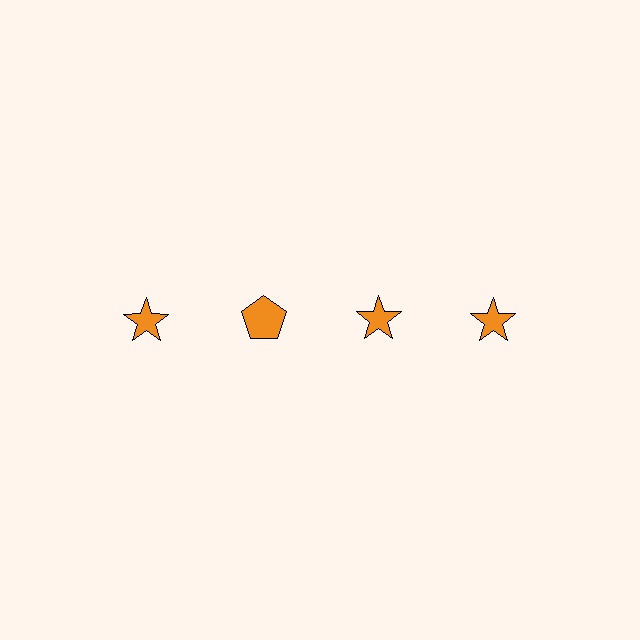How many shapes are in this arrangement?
There are 4 shapes arranged in a grid pattern.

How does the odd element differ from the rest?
It has a different shape: pentagon instead of star.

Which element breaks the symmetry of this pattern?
The orange pentagon in the top row, second from left column breaks the symmetry. All other shapes are orange stars.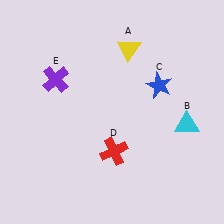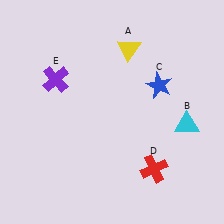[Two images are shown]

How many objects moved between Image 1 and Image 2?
1 object moved between the two images.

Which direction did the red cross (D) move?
The red cross (D) moved right.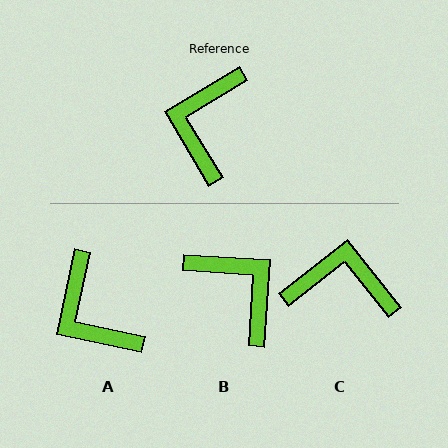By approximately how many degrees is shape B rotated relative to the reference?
Approximately 125 degrees clockwise.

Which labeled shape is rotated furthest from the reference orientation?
B, about 125 degrees away.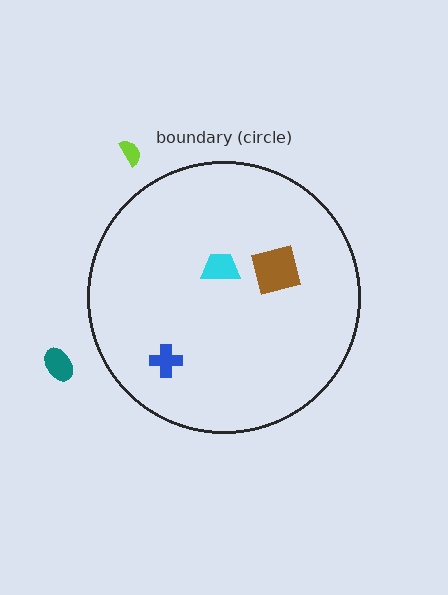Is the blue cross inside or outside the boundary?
Inside.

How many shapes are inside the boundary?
3 inside, 2 outside.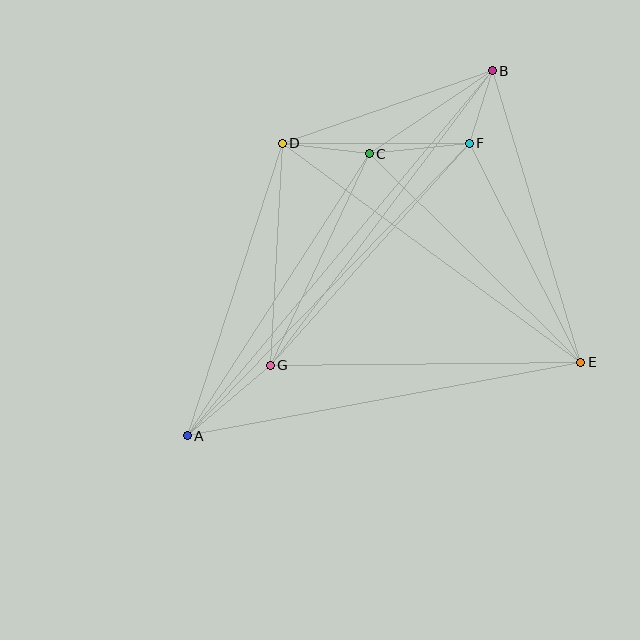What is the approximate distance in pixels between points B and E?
The distance between B and E is approximately 305 pixels.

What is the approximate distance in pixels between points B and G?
The distance between B and G is approximately 369 pixels.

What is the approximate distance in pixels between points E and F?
The distance between E and F is approximately 246 pixels.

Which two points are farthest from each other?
Points A and B are farthest from each other.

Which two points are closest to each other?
Points B and F are closest to each other.